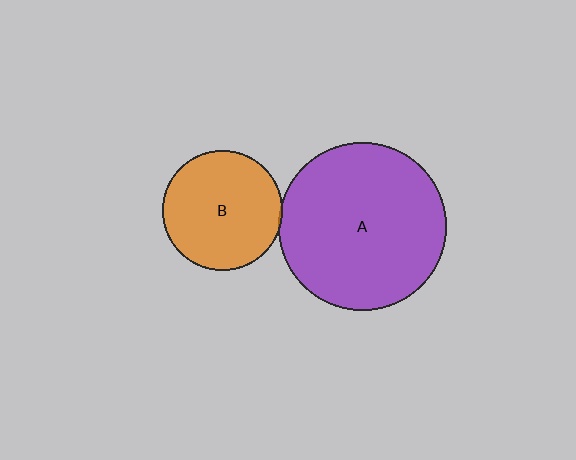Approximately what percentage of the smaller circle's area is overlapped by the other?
Approximately 5%.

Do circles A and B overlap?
Yes.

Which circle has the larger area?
Circle A (purple).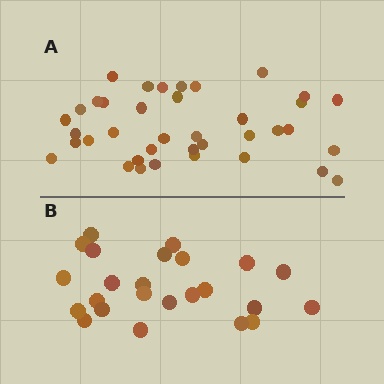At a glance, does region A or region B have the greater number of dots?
Region A (the top region) has more dots.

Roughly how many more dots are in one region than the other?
Region A has approximately 15 more dots than region B.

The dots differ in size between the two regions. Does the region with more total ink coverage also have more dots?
No. Region B has more total ink coverage because its dots are larger, but region A actually contains more individual dots. Total area can be misleading — the number of items is what matters here.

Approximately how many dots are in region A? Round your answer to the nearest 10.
About 40 dots. (The exact count is 38, which rounds to 40.)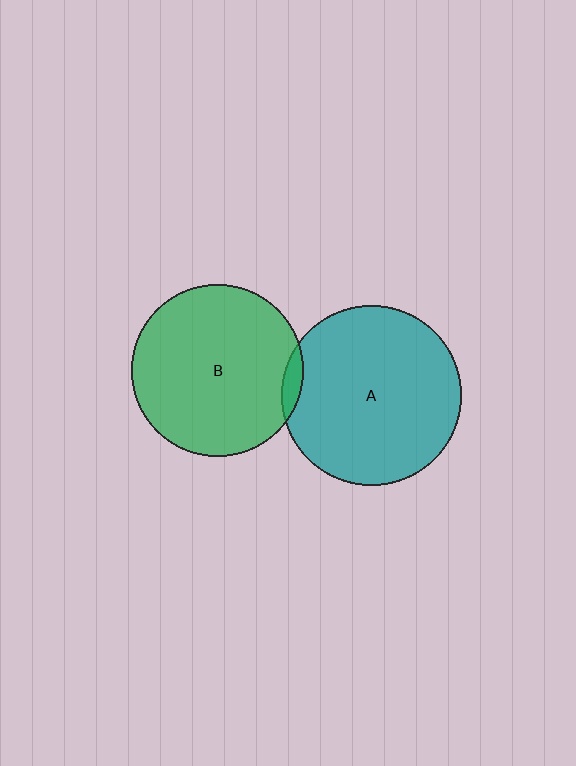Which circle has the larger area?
Circle A (teal).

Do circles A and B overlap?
Yes.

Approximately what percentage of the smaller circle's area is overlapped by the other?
Approximately 5%.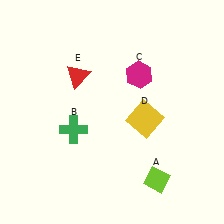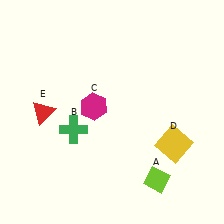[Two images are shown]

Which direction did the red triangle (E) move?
The red triangle (E) moved down.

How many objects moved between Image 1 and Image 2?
3 objects moved between the two images.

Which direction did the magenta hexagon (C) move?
The magenta hexagon (C) moved left.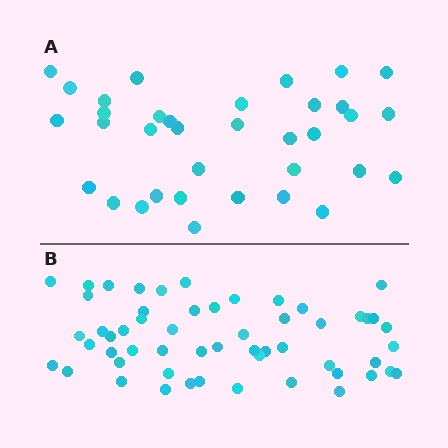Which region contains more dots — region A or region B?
Region B (the bottom region) has more dots.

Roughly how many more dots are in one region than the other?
Region B has approximately 20 more dots than region A.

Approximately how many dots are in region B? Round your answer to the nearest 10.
About 60 dots. (The exact count is 55, which rounds to 60.)